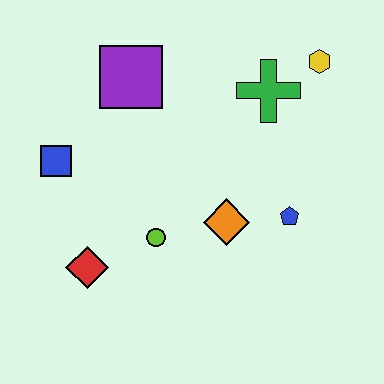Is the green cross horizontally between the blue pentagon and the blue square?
Yes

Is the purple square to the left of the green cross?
Yes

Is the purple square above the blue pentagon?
Yes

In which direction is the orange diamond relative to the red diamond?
The orange diamond is to the right of the red diamond.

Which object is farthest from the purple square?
The blue pentagon is farthest from the purple square.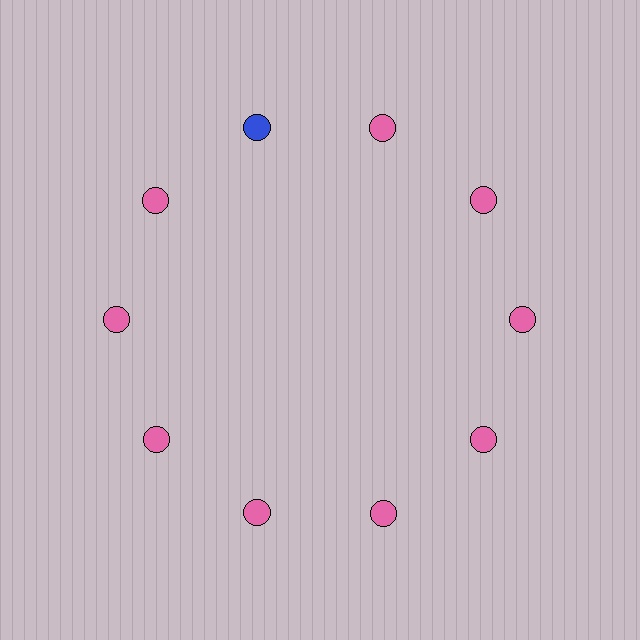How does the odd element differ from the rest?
It has a different color: blue instead of pink.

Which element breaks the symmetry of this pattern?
The blue circle at roughly the 11 o'clock position breaks the symmetry. All other shapes are pink circles.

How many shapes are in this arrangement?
There are 10 shapes arranged in a ring pattern.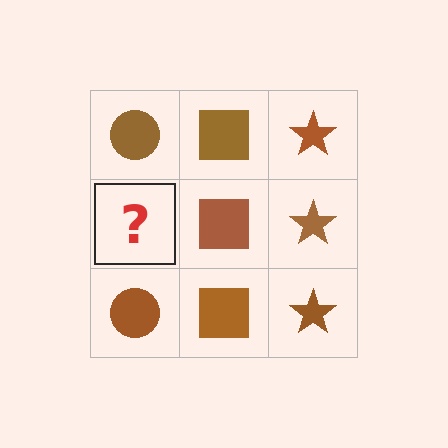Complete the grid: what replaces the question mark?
The question mark should be replaced with a brown circle.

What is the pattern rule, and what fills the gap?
The rule is that each column has a consistent shape. The gap should be filled with a brown circle.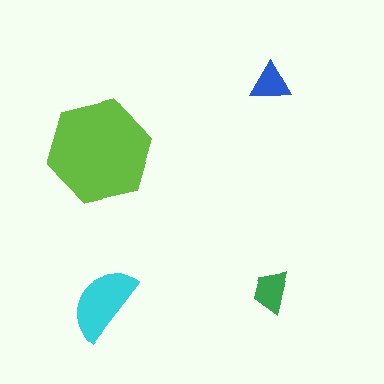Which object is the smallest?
The blue triangle.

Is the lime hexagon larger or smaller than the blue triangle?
Larger.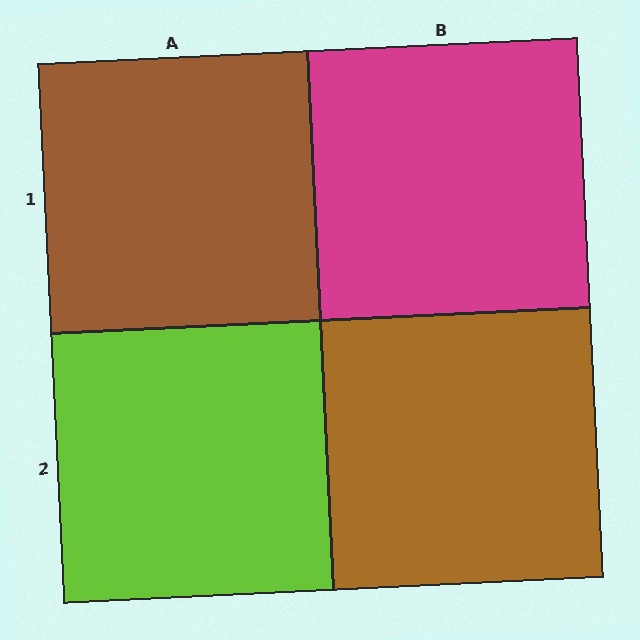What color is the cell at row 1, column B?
Magenta.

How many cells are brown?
2 cells are brown.